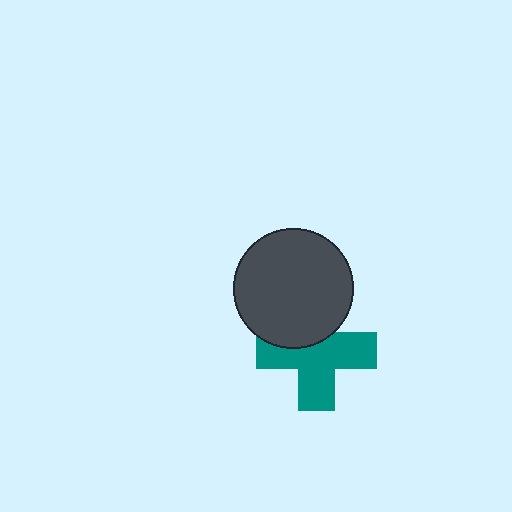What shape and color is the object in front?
The object in front is a dark gray circle.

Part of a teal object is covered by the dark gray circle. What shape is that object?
It is a cross.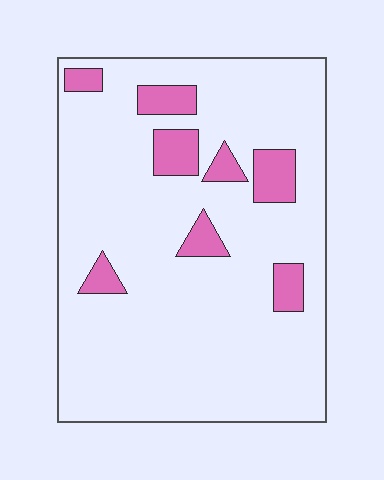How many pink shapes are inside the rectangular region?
8.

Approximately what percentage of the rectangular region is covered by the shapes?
Approximately 10%.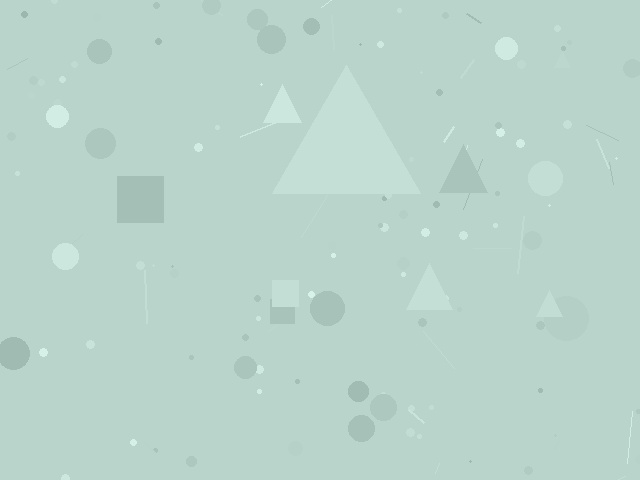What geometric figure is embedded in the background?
A triangle is embedded in the background.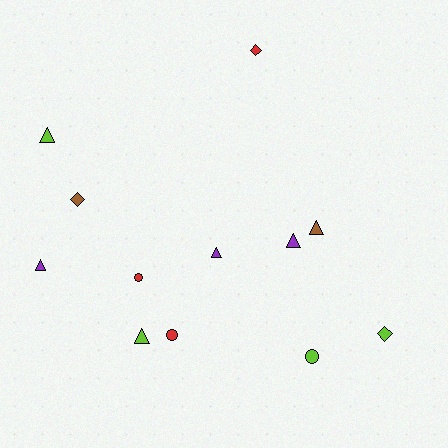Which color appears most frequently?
Lime, with 4 objects.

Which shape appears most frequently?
Triangle, with 6 objects.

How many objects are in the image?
There are 12 objects.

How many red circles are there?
There are 2 red circles.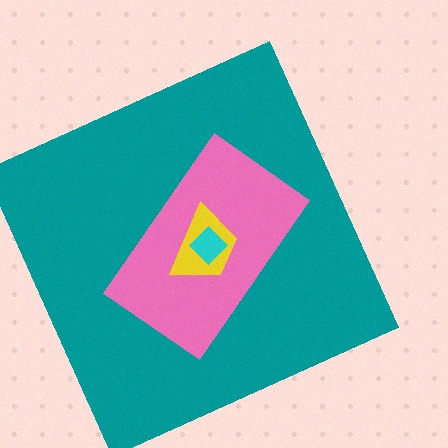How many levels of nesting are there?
4.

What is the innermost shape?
The cyan diamond.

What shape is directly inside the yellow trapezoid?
The cyan diamond.